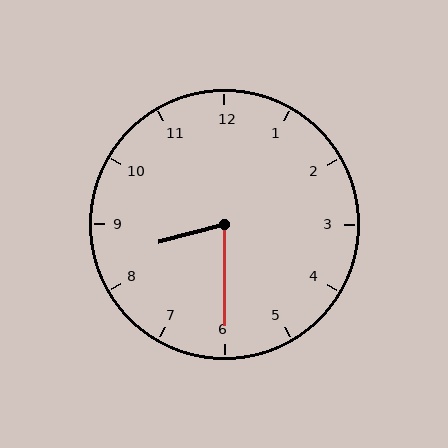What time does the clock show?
8:30.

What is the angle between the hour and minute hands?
Approximately 75 degrees.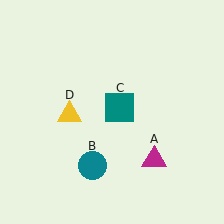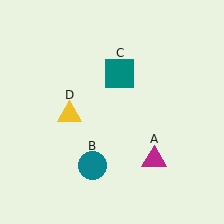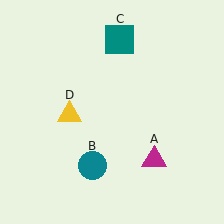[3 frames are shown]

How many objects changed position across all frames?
1 object changed position: teal square (object C).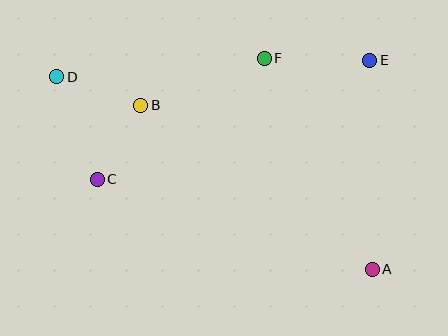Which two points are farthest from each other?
Points A and D are farthest from each other.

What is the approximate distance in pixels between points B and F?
The distance between B and F is approximately 132 pixels.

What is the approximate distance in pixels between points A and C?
The distance between A and C is approximately 289 pixels.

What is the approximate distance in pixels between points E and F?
The distance between E and F is approximately 106 pixels.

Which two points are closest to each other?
Points B and C are closest to each other.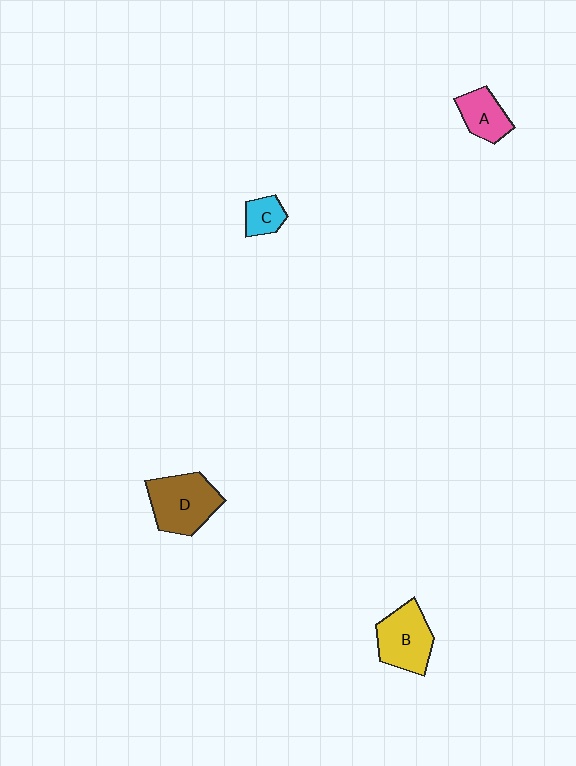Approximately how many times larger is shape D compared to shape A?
Approximately 1.8 times.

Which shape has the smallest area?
Shape C (cyan).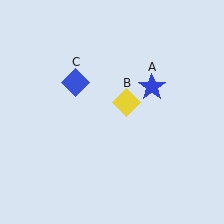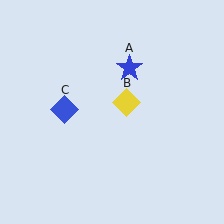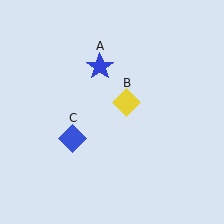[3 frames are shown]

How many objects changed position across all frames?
2 objects changed position: blue star (object A), blue diamond (object C).